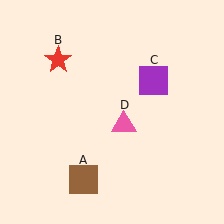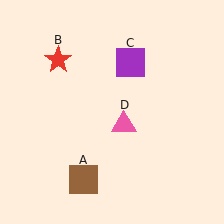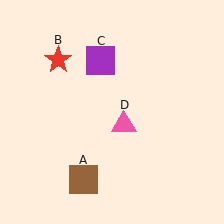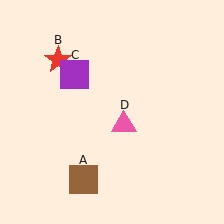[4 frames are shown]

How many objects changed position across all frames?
1 object changed position: purple square (object C).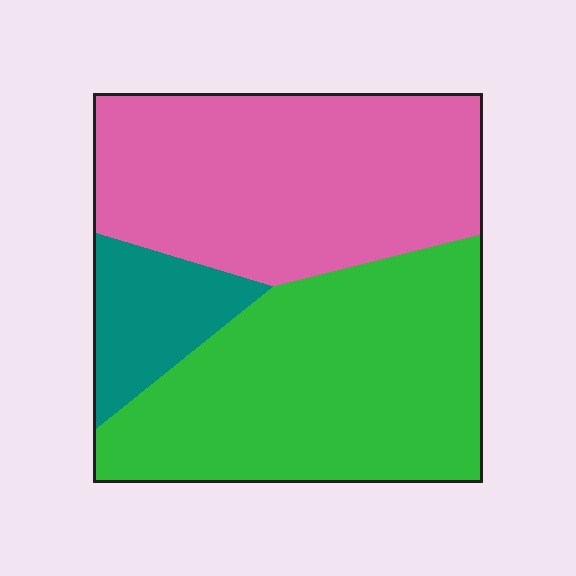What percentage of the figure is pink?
Pink covers 43% of the figure.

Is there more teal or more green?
Green.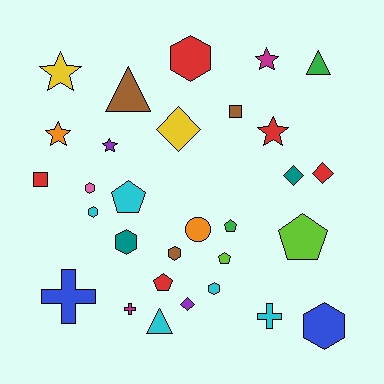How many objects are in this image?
There are 30 objects.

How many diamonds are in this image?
There are 4 diamonds.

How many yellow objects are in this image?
There are 2 yellow objects.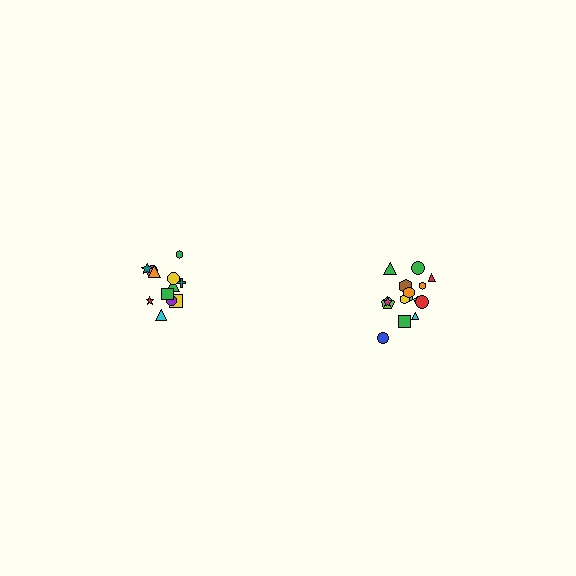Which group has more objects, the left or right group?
The right group.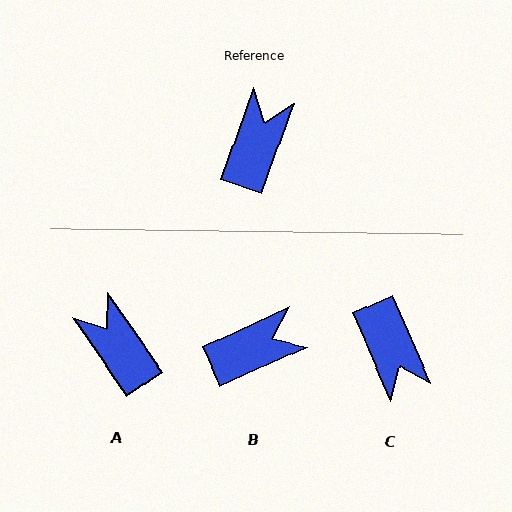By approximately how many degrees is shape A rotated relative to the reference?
Approximately 54 degrees counter-clockwise.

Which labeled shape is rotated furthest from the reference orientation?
C, about 137 degrees away.